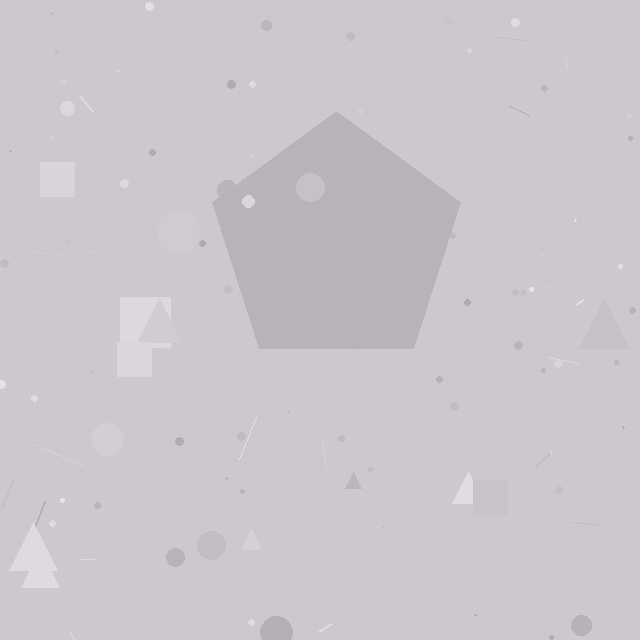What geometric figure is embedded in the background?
A pentagon is embedded in the background.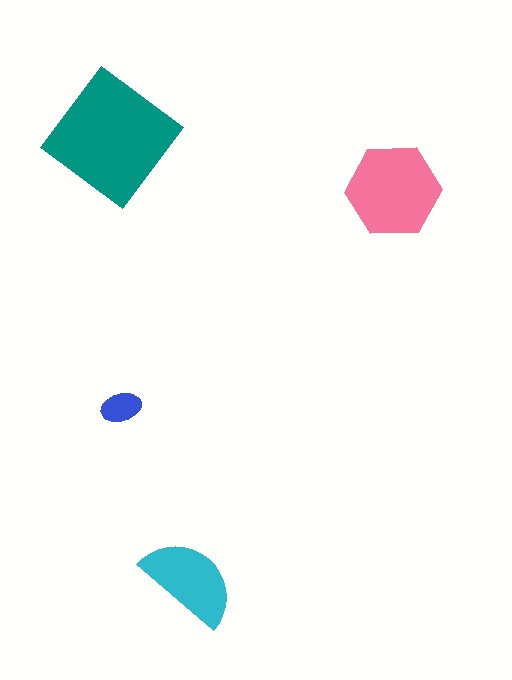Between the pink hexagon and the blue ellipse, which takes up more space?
The pink hexagon.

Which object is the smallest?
The blue ellipse.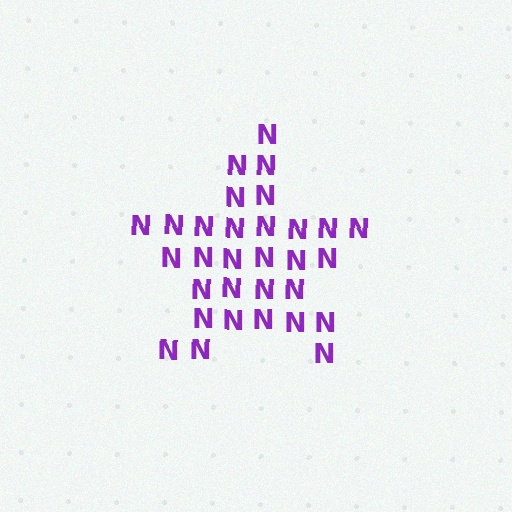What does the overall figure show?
The overall figure shows a star.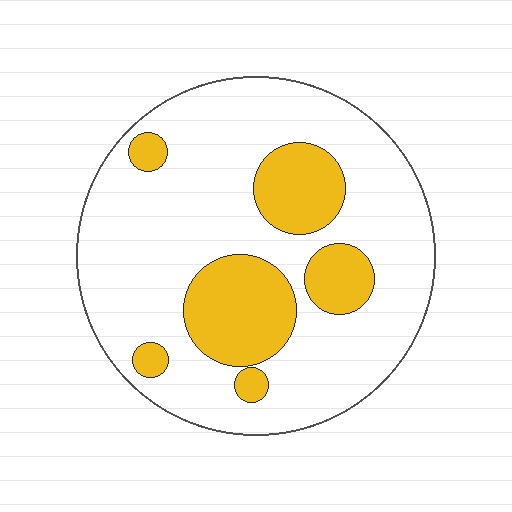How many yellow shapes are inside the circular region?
6.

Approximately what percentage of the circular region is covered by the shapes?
Approximately 25%.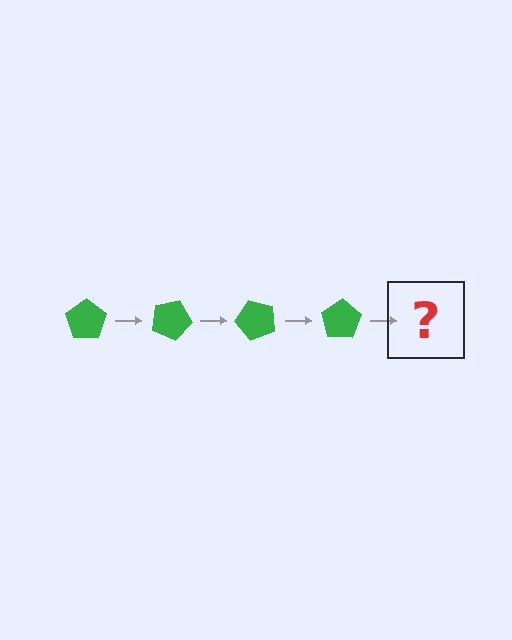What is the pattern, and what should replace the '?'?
The pattern is that the pentagon rotates 25 degrees each step. The '?' should be a green pentagon rotated 100 degrees.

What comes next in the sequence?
The next element should be a green pentagon rotated 100 degrees.